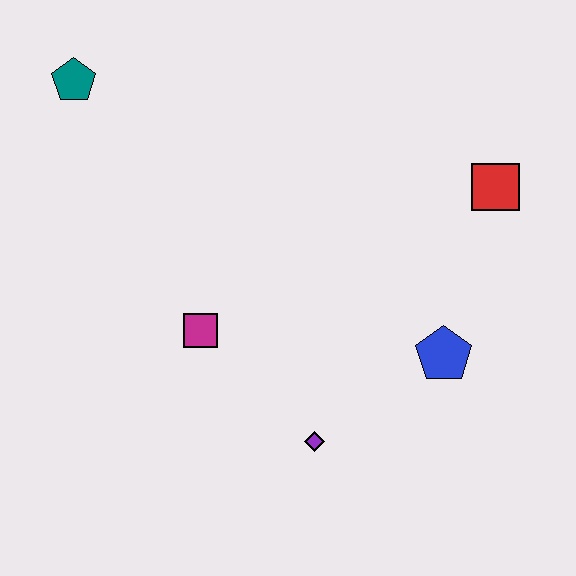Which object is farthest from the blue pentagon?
The teal pentagon is farthest from the blue pentagon.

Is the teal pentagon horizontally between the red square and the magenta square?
No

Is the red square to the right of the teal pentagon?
Yes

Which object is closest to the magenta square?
The purple diamond is closest to the magenta square.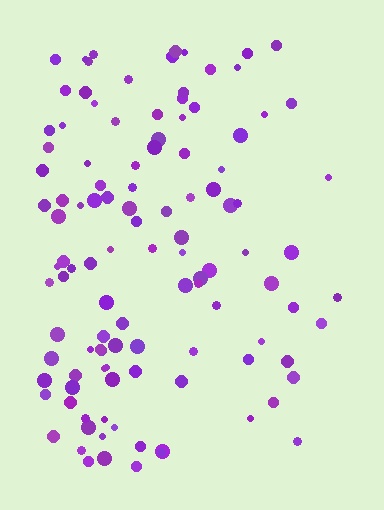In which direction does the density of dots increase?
From right to left, with the left side densest.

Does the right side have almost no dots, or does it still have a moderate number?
Still a moderate number, just noticeably fewer than the left.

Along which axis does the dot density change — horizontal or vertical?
Horizontal.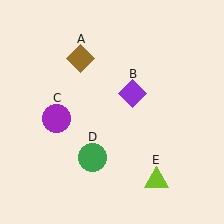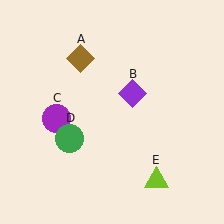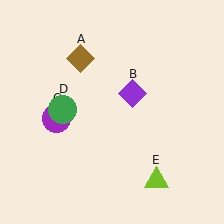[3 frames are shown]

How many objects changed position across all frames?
1 object changed position: green circle (object D).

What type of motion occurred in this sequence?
The green circle (object D) rotated clockwise around the center of the scene.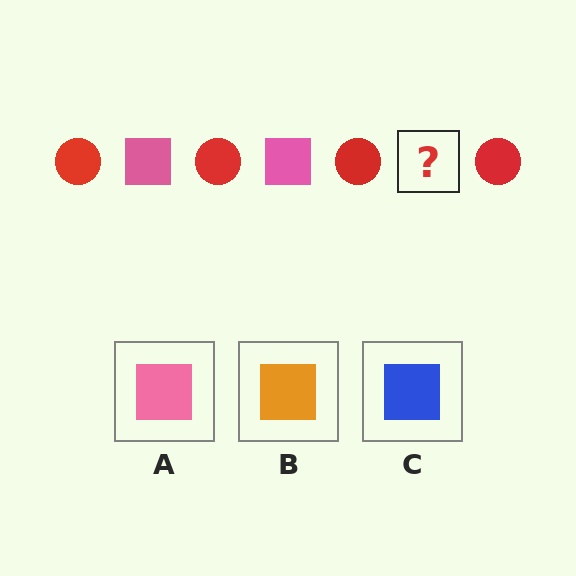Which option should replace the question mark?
Option A.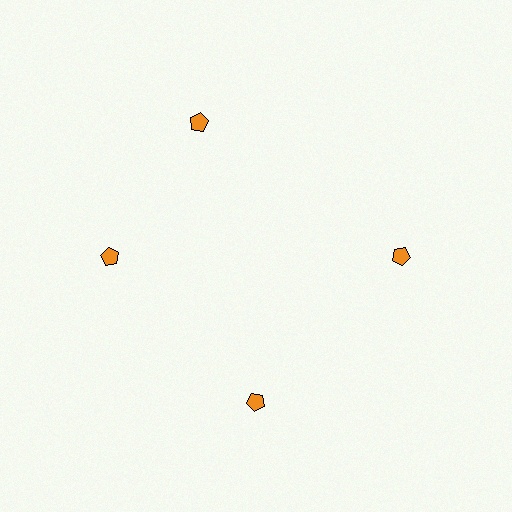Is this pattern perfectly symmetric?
No. The 4 orange pentagons are arranged in a ring, but one element near the 12 o'clock position is rotated out of alignment along the ring, breaking the 4-fold rotational symmetry.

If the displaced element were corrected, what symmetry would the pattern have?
It would have 4-fold rotational symmetry — the pattern would map onto itself every 90 degrees.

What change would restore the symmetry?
The symmetry would be restored by rotating it back into even spacing with its neighbors so that all 4 pentagons sit at equal angles and equal distance from the center.